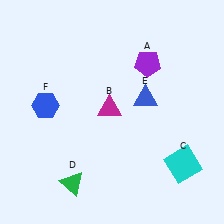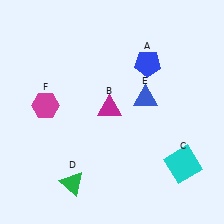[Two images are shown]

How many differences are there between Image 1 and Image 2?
There are 2 differences between the two images.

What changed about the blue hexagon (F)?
In Image 1, F is blue. In Image 2, it changed to magenta.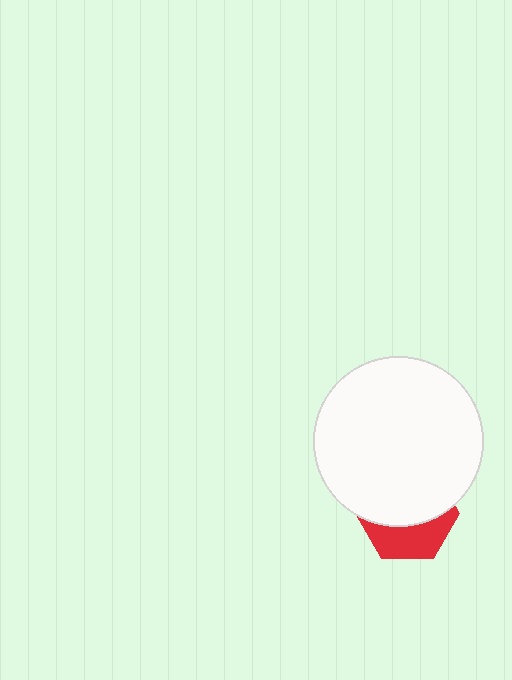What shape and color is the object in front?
The object in front is a white circle.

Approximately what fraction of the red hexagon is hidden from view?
Roughly 61% of the red hexagon is hidden behind the white circle.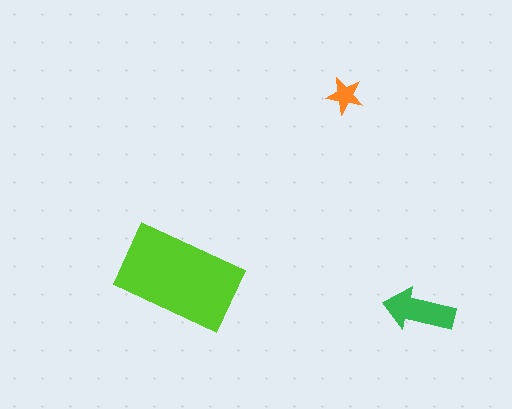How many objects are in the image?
There are 3 objects in the image.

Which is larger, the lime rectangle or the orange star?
The lime rectangle.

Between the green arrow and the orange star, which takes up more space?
The green arrow.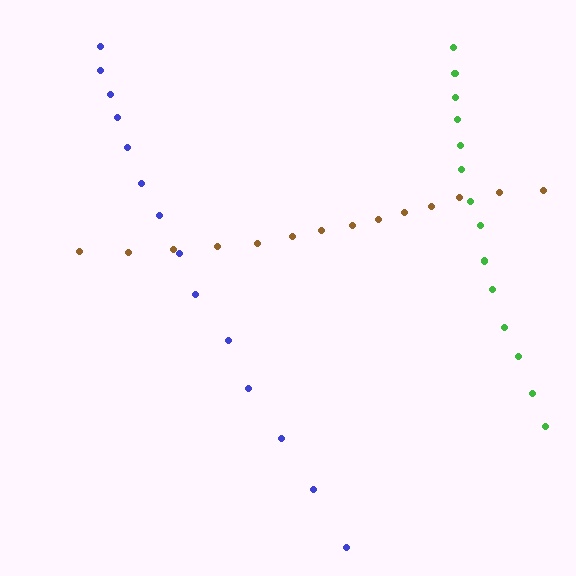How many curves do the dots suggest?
There are 3 distinct paths.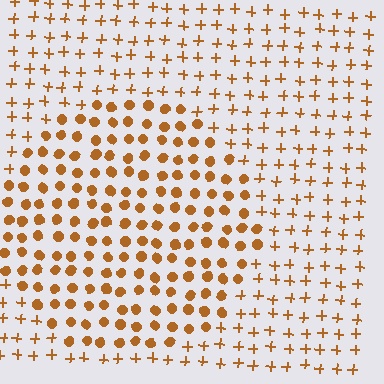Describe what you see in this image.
The image is filled with small brown elements arranged in a uniform grid. A circle-shaped region contains circles, while the surrounding area contains plus signs. The boundary is defined purely by the change in element shape.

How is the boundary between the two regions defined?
The boundary is defined by a change in element shape: circles inside vs. plus signs outside. All elements share the same color and spacing.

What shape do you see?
I see a circle.